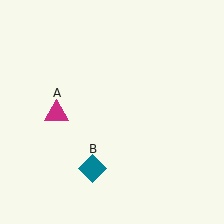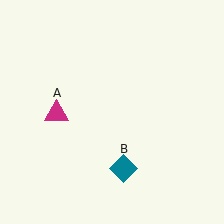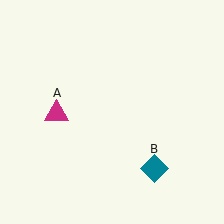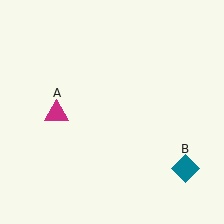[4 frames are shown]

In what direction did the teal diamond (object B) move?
The teal diamond (object B) moved right.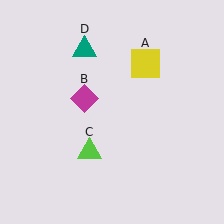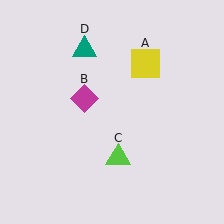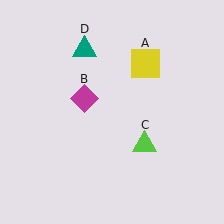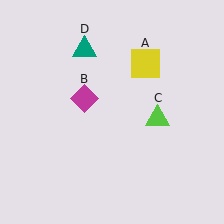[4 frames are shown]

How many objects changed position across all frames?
1 object changed position: lime triangle (object C).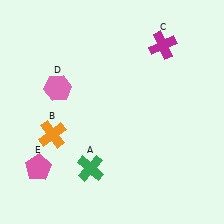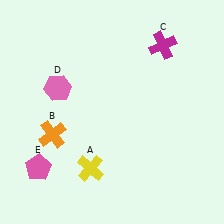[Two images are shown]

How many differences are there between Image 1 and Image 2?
There is 1 difference between the two images.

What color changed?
The cross (A) changed from green in Image 1 to yellow in Image 2.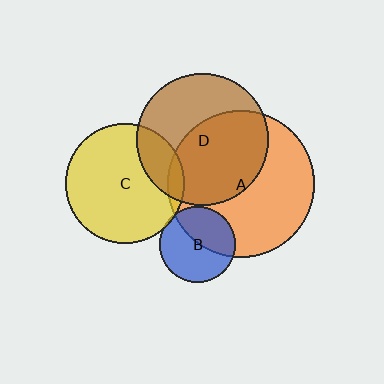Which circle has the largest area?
Circle A (orange).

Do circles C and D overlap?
Yes.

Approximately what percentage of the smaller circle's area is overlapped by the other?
Approximately 20%.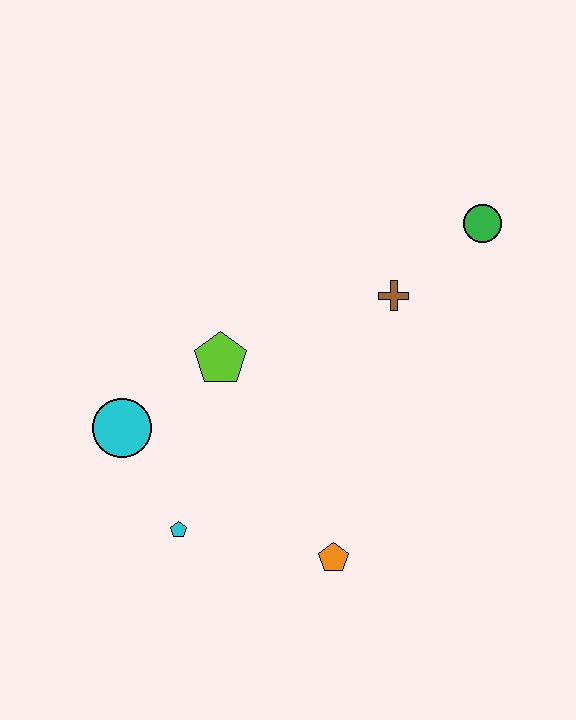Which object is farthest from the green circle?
The cyan pentagon is farthest from the green circle.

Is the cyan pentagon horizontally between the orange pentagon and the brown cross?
No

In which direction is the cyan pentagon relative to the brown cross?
The cyan pentagon is below the brown cross.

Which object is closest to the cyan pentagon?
The cyan circle is closest to the cyan pentagon.